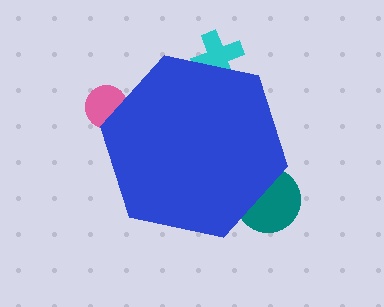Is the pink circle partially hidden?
Yes, the pink circle is partially hidden behind the blue hexagon.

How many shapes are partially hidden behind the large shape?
3 shapes are partially hidden.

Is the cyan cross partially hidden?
Yes, the cyan cross is partially hidden behind the blue hexagon.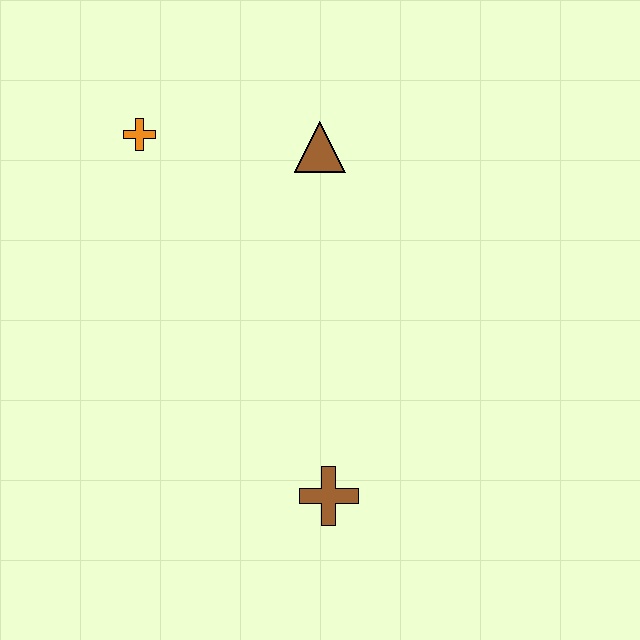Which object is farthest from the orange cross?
The brown cross is farthest from the orange cross.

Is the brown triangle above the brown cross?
Yes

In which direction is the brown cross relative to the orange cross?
The brown cross is below the orange cross.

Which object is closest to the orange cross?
The brown triangle is closest to the orange cross.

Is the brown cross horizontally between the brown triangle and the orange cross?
No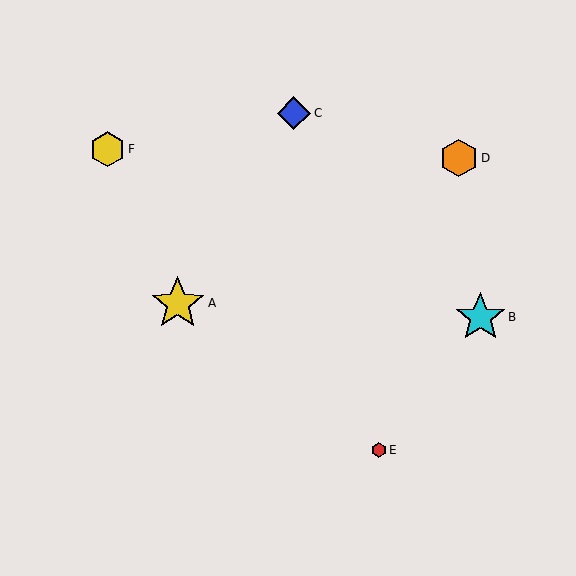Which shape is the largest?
The yellow star (labeled A) is the largest.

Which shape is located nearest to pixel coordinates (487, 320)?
The cyan star (labeled B) at (480, 318) is nearest to that location.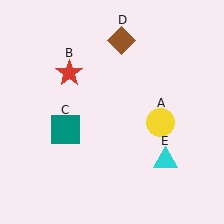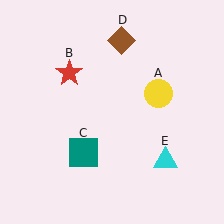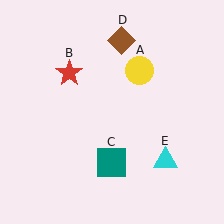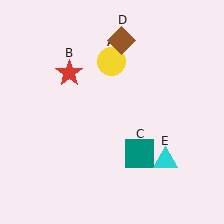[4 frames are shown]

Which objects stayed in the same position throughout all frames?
Red star (object B) and brown diamond (object D) and cyan triangle (object E) remained stationary.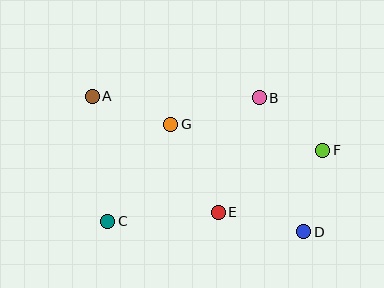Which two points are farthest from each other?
Points A and D are farthest from each other.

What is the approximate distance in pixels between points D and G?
The distance between D and G is approximately 171 pixels.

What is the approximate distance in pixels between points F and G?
The distance between F and G is approximately 154 pixels.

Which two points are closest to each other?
Points B and F are closest to each other.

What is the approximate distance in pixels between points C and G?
The distance between C and G is approximately 116 pixels.